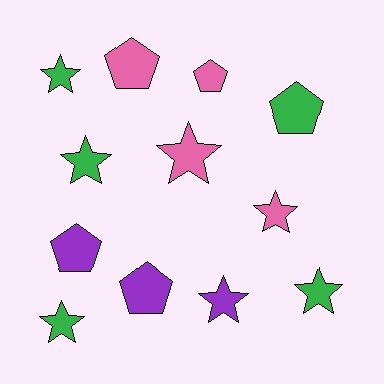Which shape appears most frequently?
Star, with 7 objects.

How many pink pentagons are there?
There are 2 pink pentagons.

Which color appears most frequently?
Green, with 5 objects.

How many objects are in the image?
There are 12 objects.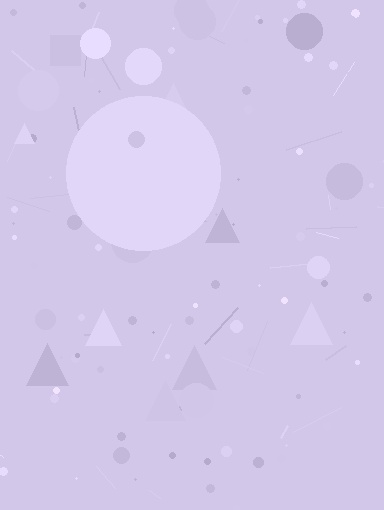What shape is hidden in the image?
A circle is hidden in the image.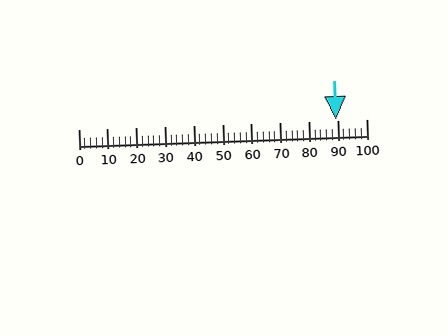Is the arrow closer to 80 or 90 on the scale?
The arrow is closer to 90.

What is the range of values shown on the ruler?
The ruler shows values from 0 to 100.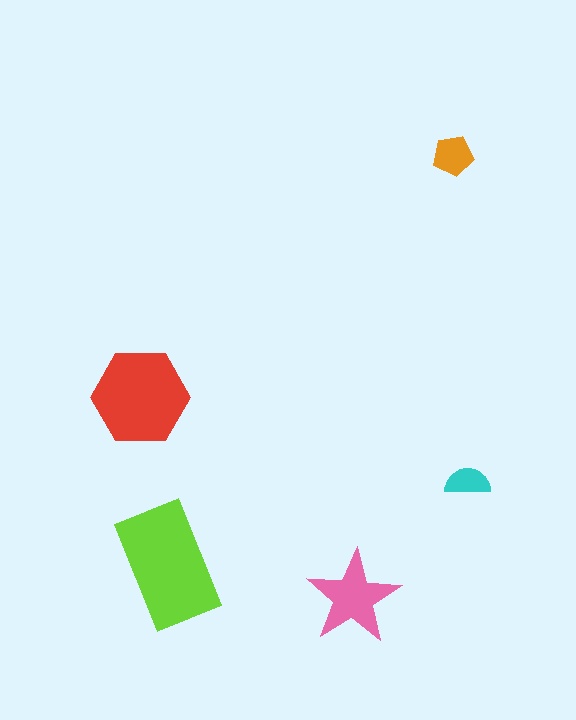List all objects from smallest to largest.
The cyan semicircle, the orange pentagon, the pink star, the red hexagon, the lime rectangle.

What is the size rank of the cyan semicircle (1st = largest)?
5th.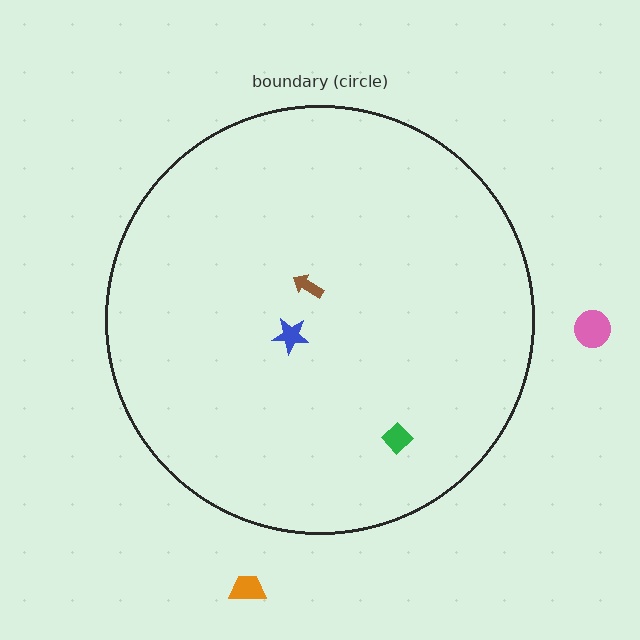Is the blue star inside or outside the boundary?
Inside.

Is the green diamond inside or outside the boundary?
Inside.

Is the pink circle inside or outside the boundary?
Outside.